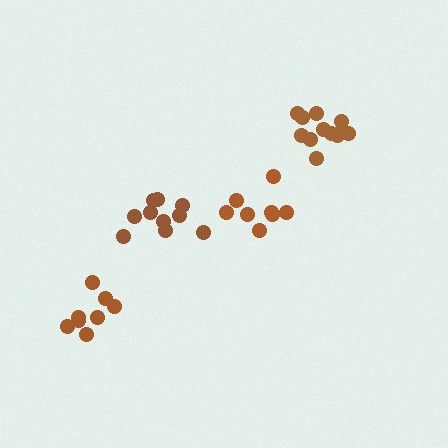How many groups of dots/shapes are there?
There are 4 groups.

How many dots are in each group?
Group 1: 10 dots, Group 2: 12 dots, Group 3: 8 dots, Group 4: 8 dots (38 total).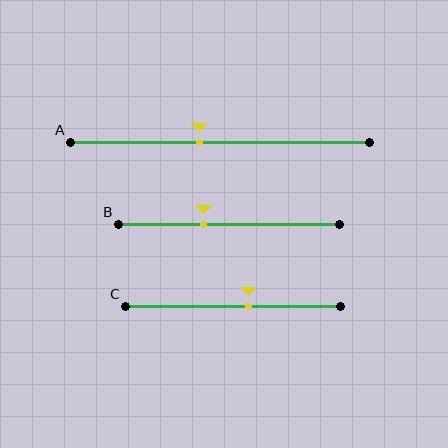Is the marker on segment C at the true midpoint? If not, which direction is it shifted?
No, the marker on segment C is shifted to the right by about 7% of the segment length.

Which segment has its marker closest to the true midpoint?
Segment A has its marker closest to the true midpoint.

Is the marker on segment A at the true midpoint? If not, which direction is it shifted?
No, the marker on segment A is shifted to the left by about 7% of the segment length.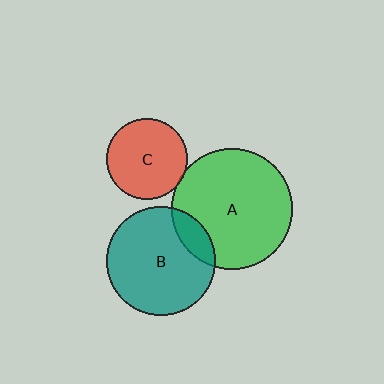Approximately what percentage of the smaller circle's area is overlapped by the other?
Approximately 15%.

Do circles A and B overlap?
Yes.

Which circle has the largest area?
Circle A (green).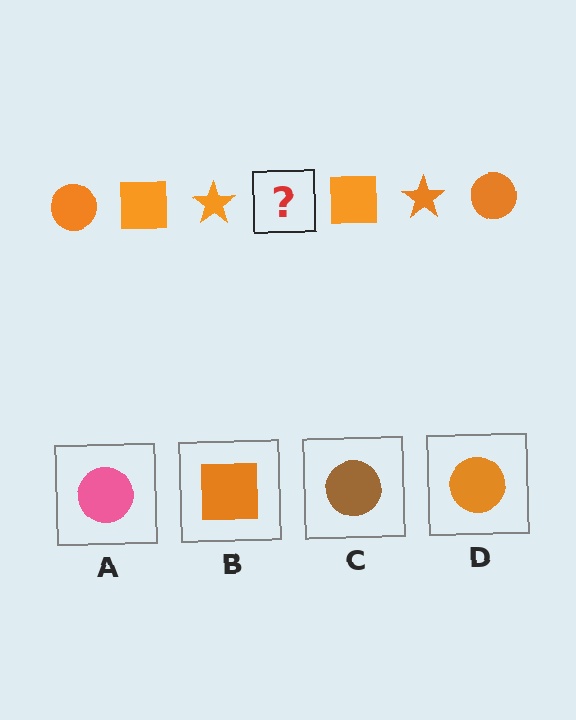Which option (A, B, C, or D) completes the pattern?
D.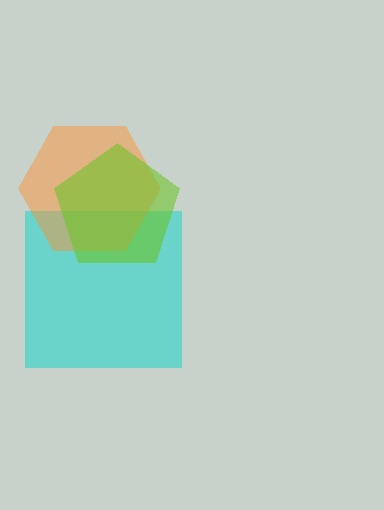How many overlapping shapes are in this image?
There are 3 overlapping shapes in the image.